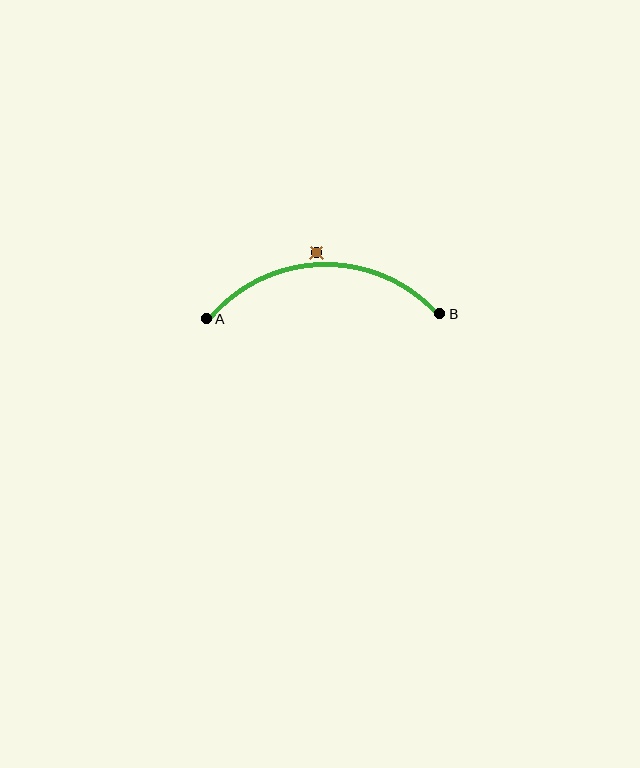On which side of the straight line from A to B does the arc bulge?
The arc bulges above the straight line connecting A and B.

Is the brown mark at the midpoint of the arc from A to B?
No — the brown mark does not lie on the arc at all. It sits slightly outside the curve.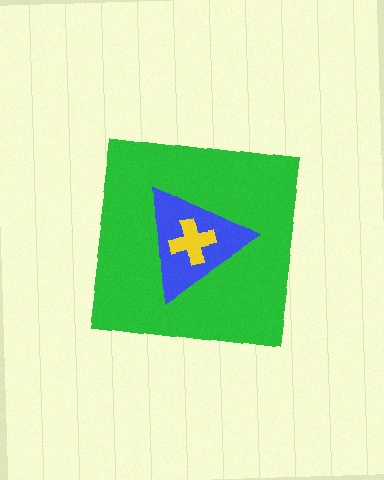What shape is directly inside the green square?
The blue triangle.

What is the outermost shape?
The green square.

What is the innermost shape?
The yellow cross.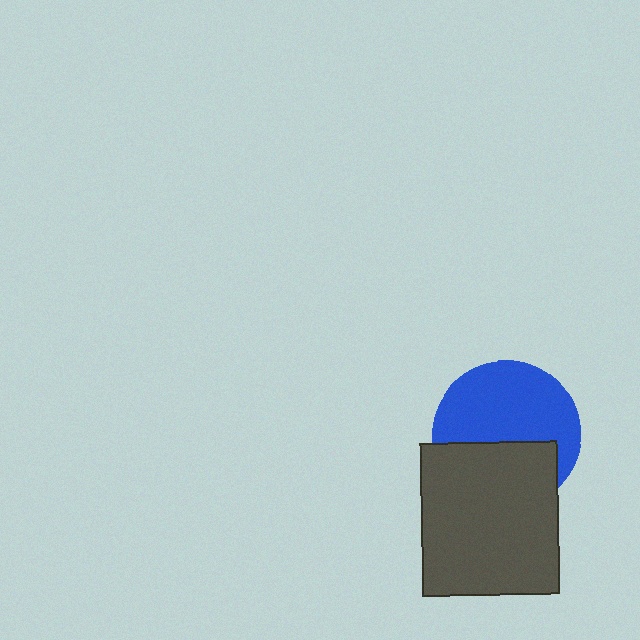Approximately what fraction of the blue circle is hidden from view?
Roughly 40% of the blue circle is hidden behind the dark gray rectangle.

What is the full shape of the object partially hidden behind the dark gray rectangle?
The partially hidden object is a blue circle.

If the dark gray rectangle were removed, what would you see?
You would see the complete blue circle.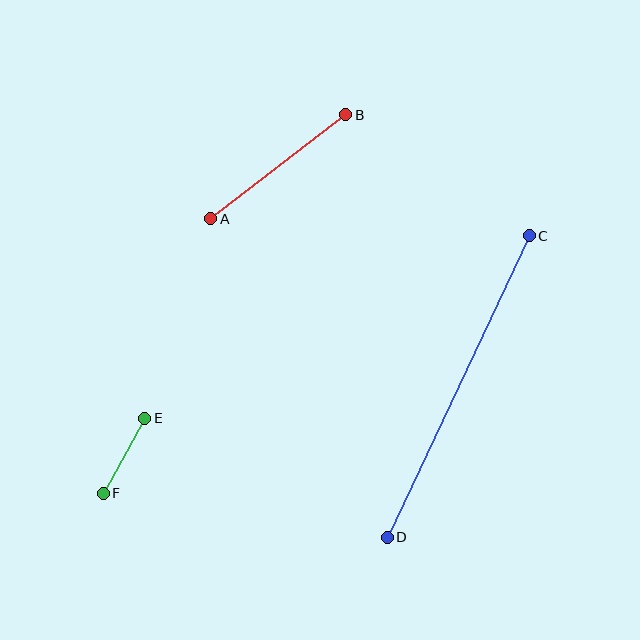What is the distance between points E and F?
The distance is approximately 86 pixels.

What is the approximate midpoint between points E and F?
The midpoint is at approximately (124, 456) pixels.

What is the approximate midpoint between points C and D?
The midpoint is at approximately (458, 387) pixels.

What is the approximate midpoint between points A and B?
The midpoint is at approximately (278, 167) pixels.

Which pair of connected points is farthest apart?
Points C and D are farthest apart.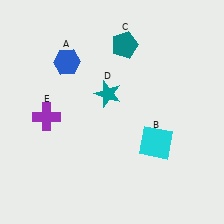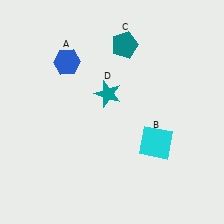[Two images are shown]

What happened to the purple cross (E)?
The purple cross (E) was removed in Image 2. It was in the bottom-left area of Image 1.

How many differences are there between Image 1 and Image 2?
There is 1 difference between the two images.